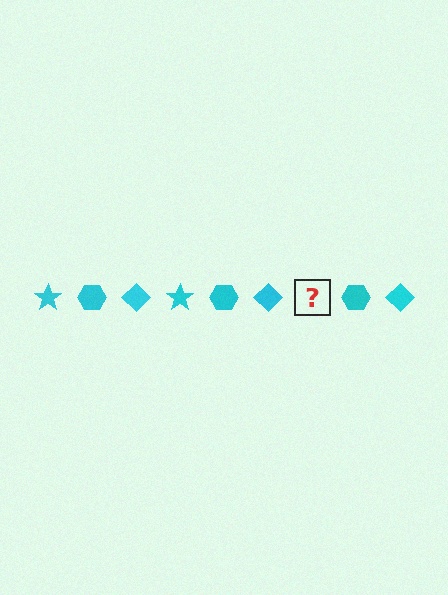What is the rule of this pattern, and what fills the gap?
The rule is that the pattern cycles through star, hexagon, diamond shapes in cyan. The gap should be filled with a cyan star.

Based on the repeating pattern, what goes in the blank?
The blank should be a cyan star.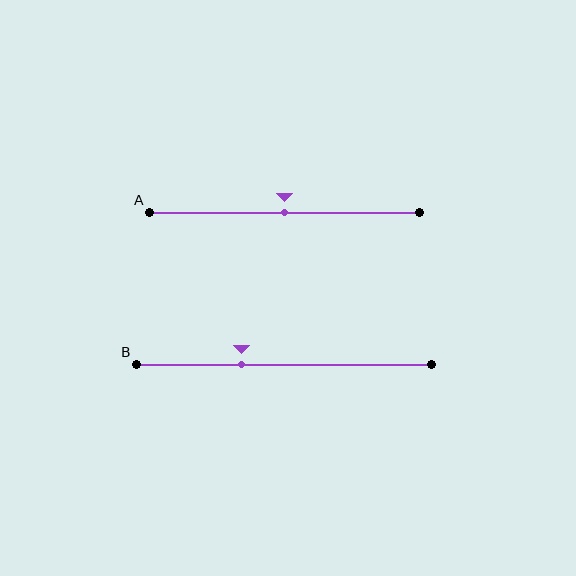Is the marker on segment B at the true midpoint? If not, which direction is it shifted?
No, the marker on segment B is shifted to the left by about 14% of the segment length.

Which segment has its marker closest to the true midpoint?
Segment A has its marker closest to the true midpoint.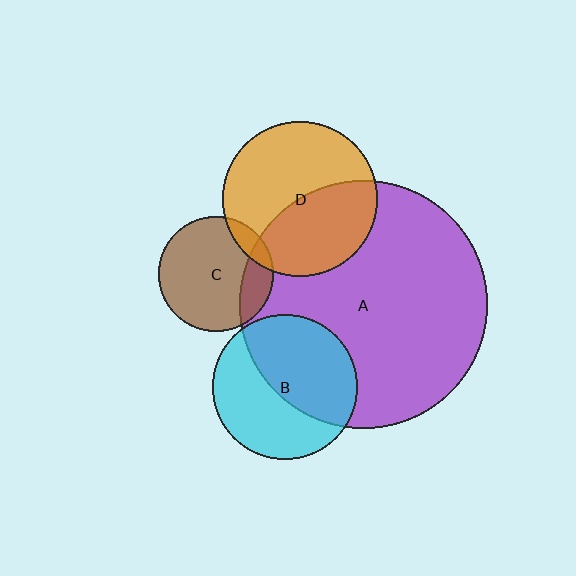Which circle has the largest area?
Circle A (purple).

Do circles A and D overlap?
Yes.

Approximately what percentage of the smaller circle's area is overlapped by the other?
Approximately 45%.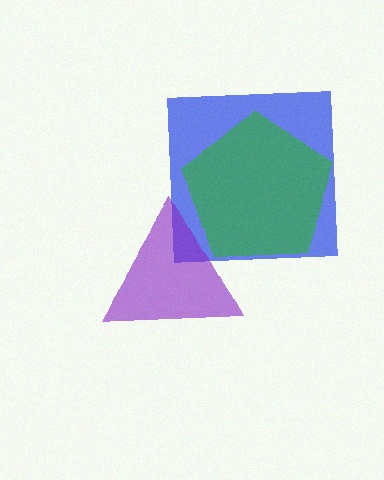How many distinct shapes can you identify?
There are 3 distinct shapes: a blue square, a purple triangle, a green pentagon.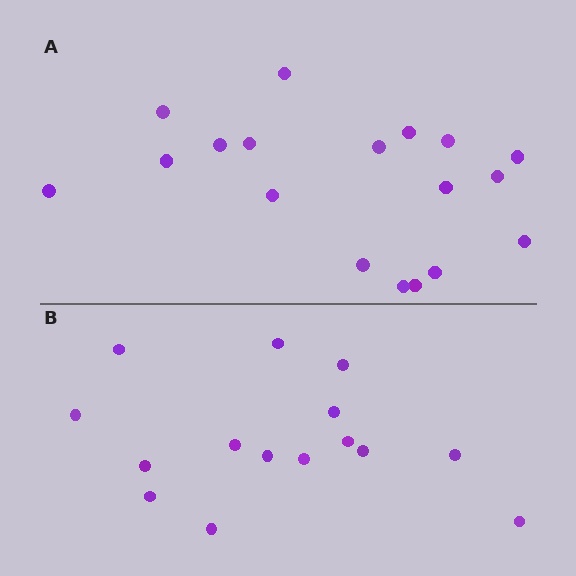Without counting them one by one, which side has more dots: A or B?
Region A (the top region) has more dots.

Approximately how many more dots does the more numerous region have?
Region A has just a few more — roughly 2 or 3 more dots than region B.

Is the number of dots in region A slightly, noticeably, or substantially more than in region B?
Region A has only slightly more — the two regions are fairly close. The ratio is roughly 1.2 to 1.